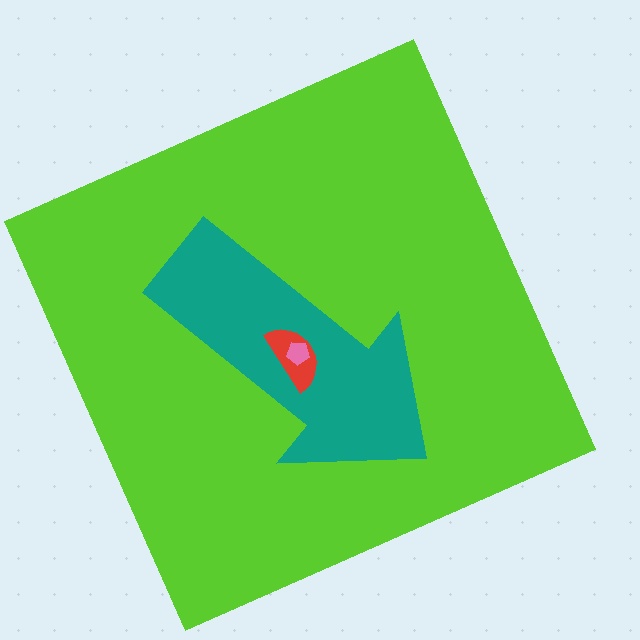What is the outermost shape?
The lime square.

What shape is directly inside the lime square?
The teal arrow.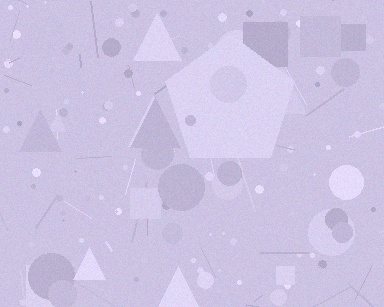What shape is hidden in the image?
A pentagon is hidden in the image.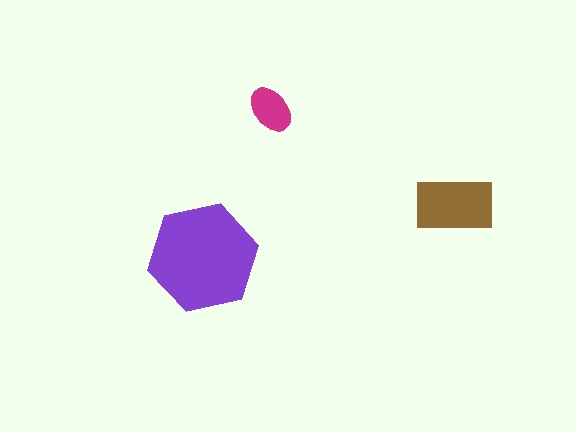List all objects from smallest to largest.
The magenta ellipse, the brown rectangle, the purple hexagon.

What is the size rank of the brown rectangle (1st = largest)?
2nd.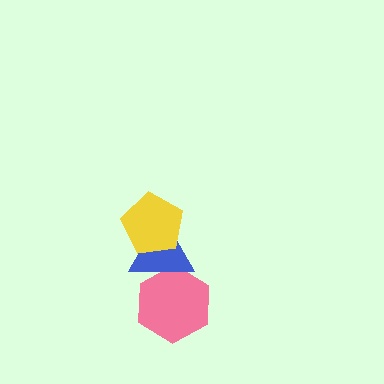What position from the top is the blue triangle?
The blue triangle is 2nd from the top.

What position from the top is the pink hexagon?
The pink hexagon is 3rd from the top.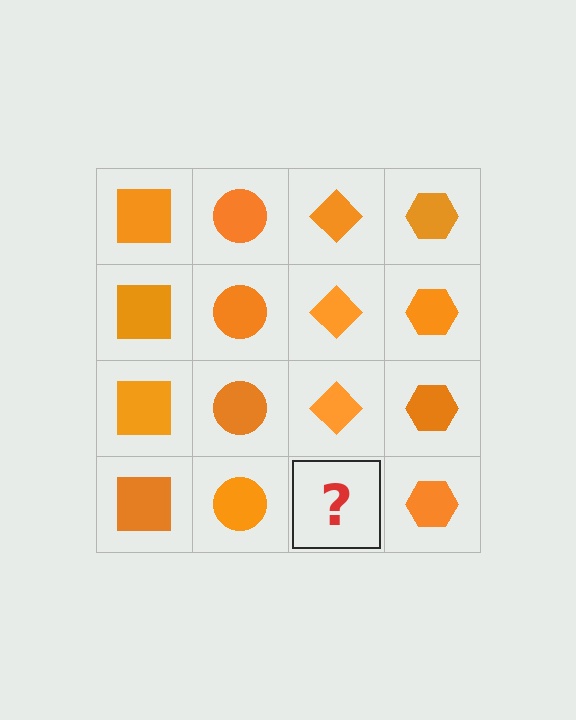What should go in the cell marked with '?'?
The missing cell should contain an orange diamond.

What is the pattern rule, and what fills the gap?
The rule is that each column has a consistent shape. The gap should be filled with an orange diamond.